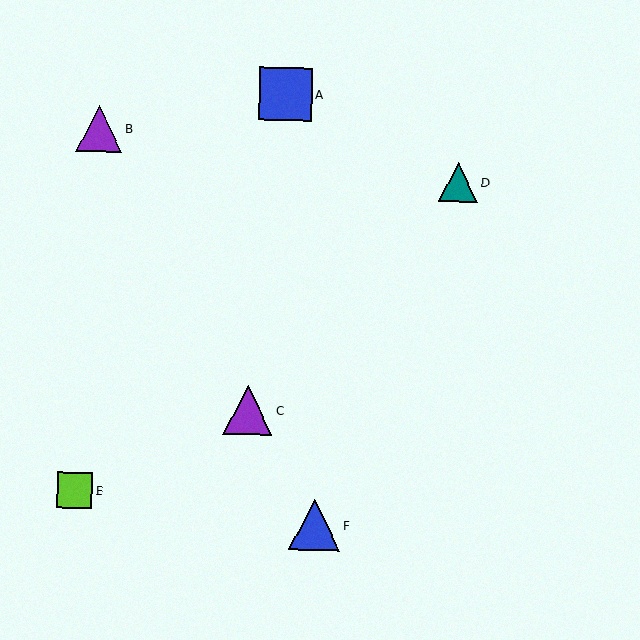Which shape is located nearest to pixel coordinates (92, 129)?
The purple triangle (labeled B) at (99, 129) is nearest to that location.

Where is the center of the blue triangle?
The center of the blue triangle is at (314, 525).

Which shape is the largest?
The blue square (labeled A) is the largest.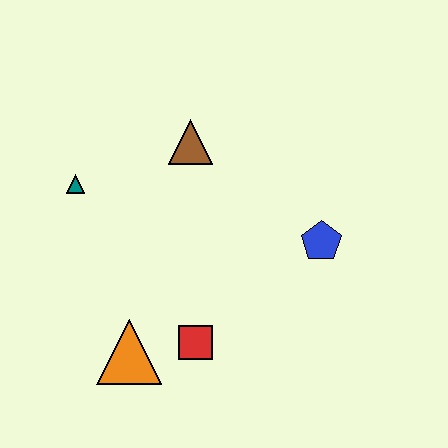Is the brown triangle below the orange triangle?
No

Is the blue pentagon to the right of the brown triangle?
Yes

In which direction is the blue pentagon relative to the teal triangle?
The blue pentagon is to the right of the teal triangle.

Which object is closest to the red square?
The orange triangle is closest to the red square.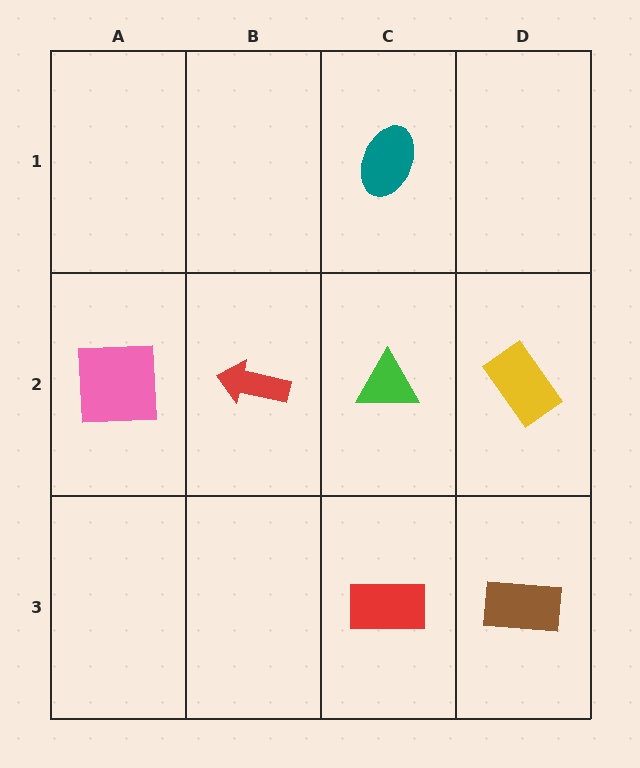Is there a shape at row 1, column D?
No, that cell is empty.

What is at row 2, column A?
A pink square.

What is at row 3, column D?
A brown rectangle.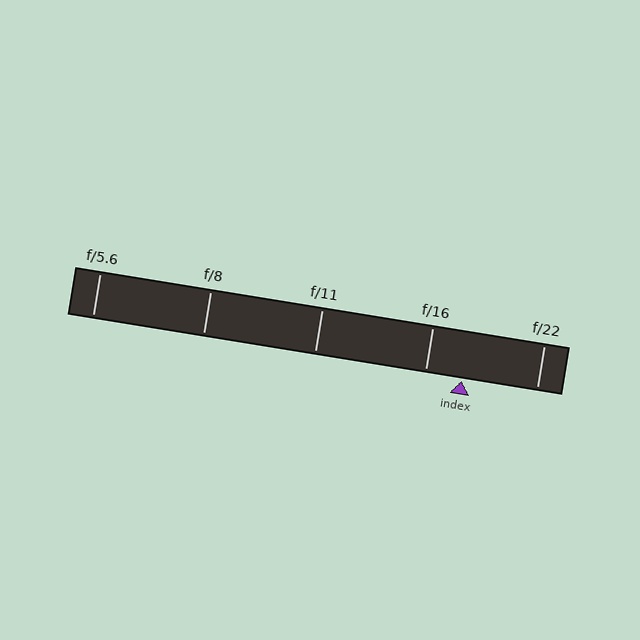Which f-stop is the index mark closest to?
The index mark is closest to f/16.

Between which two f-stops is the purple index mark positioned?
The index mark is between f/16 and f/22.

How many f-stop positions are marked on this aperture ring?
There are 5 f-stop positions marked.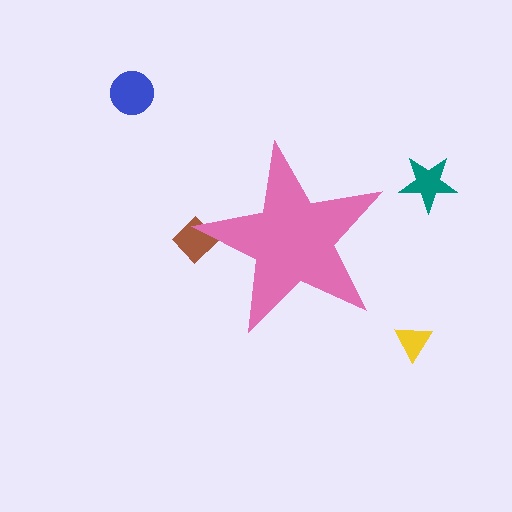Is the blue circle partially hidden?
No, the blue circle is fully visible.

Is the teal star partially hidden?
No, the teal star is fully visible.